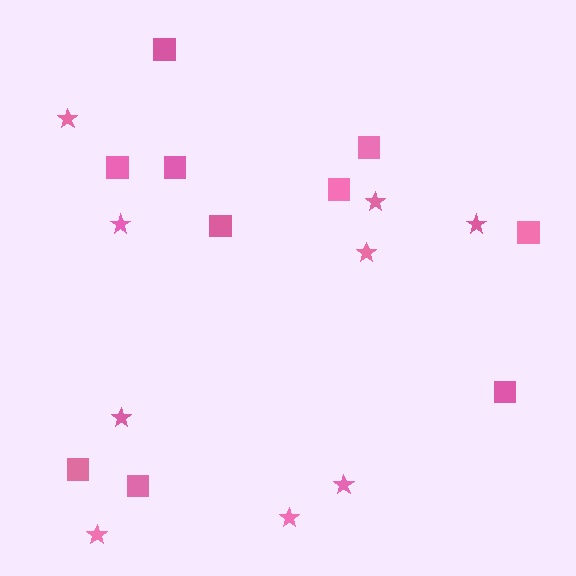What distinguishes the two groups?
There are 2 groups: one group of squares (10) and one group of stars (9).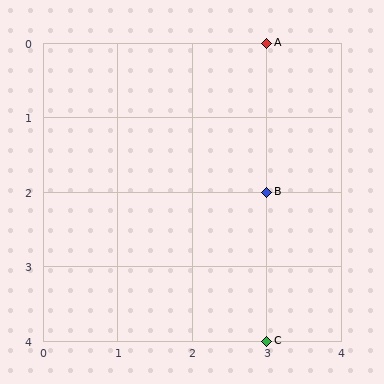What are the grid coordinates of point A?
Point A is at grid coordinates (3, 0).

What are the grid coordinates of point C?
Point C is at grid coordinates (3, 4).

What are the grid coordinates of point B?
Point B is at grid coordinates (3, 2).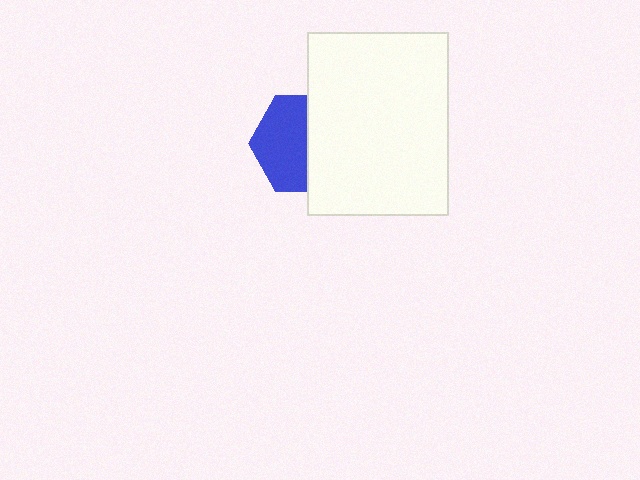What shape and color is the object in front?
The object in front is a white rectangle.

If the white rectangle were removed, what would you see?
You would see the complete blue hexagon.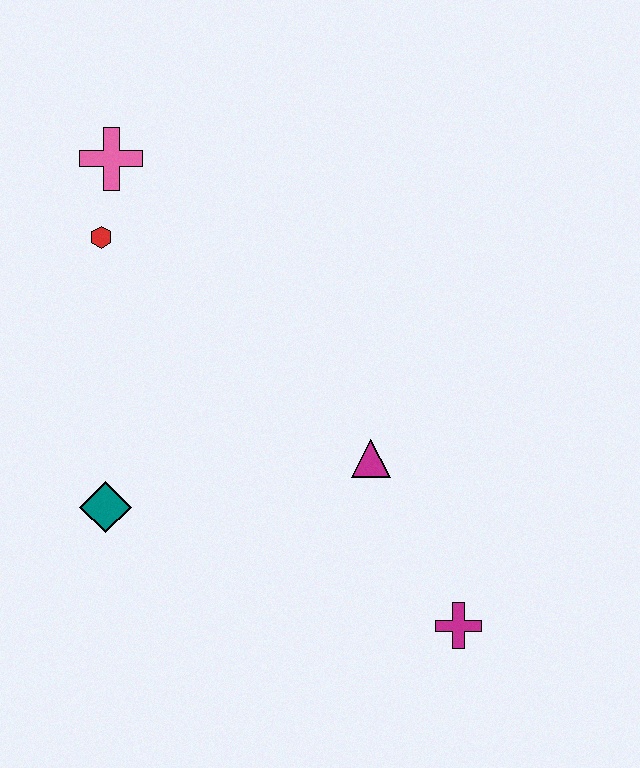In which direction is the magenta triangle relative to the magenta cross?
The magenta triangle is above the magenta cross.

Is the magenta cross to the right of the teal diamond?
Yes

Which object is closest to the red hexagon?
The pink cross is closest to the red hexagon.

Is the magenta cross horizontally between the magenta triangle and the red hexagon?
No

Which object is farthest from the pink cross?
The magenta cross is farthest from the pink cross.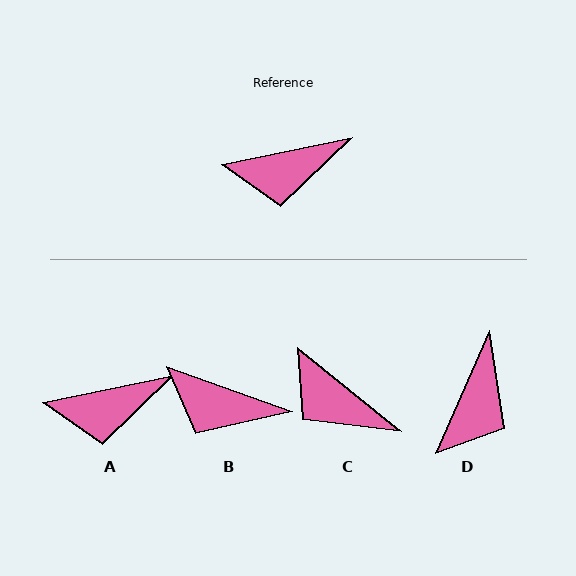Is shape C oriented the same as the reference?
No, it is off by about 51 degrees.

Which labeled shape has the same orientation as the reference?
A.